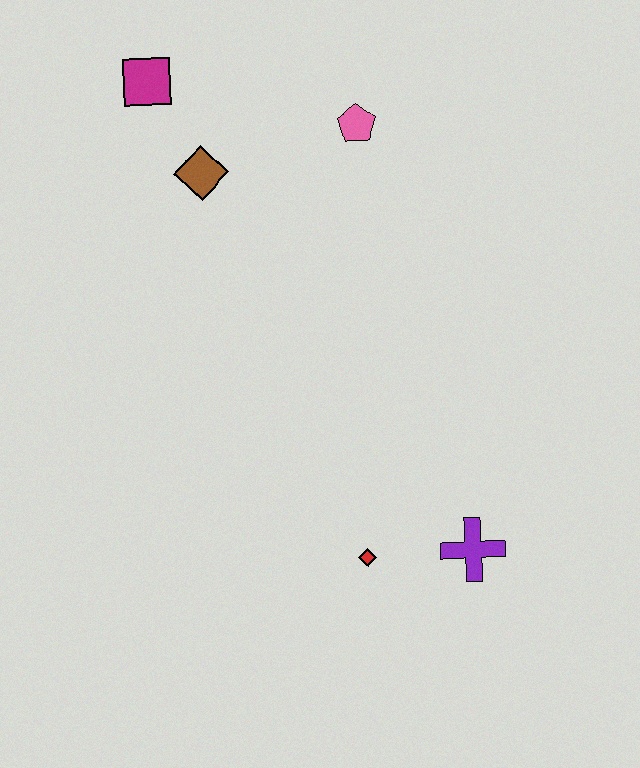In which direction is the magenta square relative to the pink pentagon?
The magenta square is to the left of the pink pentagon.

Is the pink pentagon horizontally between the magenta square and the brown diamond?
No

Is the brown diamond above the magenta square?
No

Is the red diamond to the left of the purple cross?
Yes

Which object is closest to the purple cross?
The red diamond is closest to the purple cross.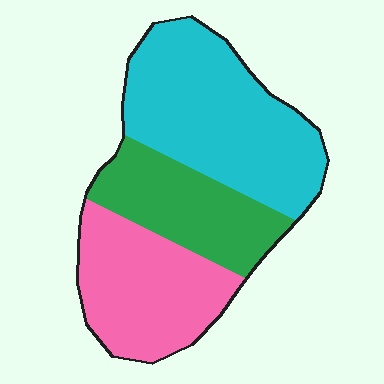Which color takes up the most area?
Cyan, at roughly 45%.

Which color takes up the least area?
Green, at roughly 25%.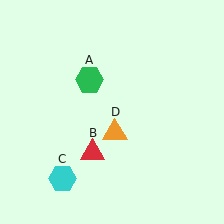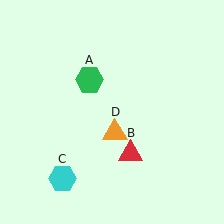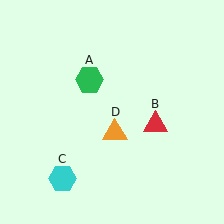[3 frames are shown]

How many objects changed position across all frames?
1 object changed position: red triangle (object B).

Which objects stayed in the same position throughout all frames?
Green hexagon (object A) and cyan hexagon (object C) and orange triangle (object D) remained stationary.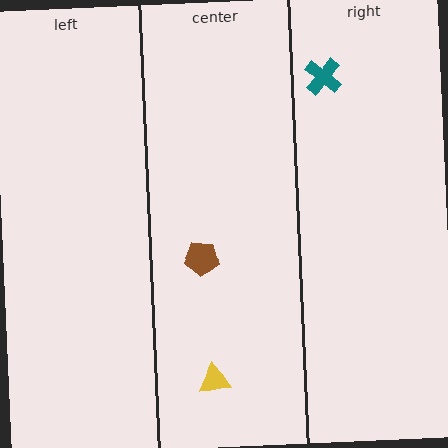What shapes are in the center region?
The yellow triangle, the brown pentagon.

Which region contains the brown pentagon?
The center region.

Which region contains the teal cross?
The right region.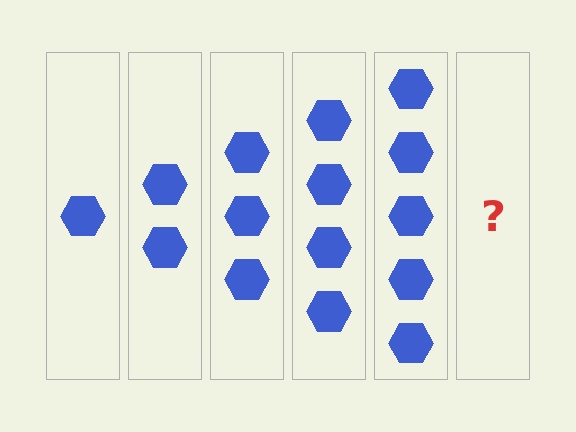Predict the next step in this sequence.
The next step is 6 hexagons.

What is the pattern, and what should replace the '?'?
The pattern is that each step adds one more hexagon. The '?' should be 6 hexagons.